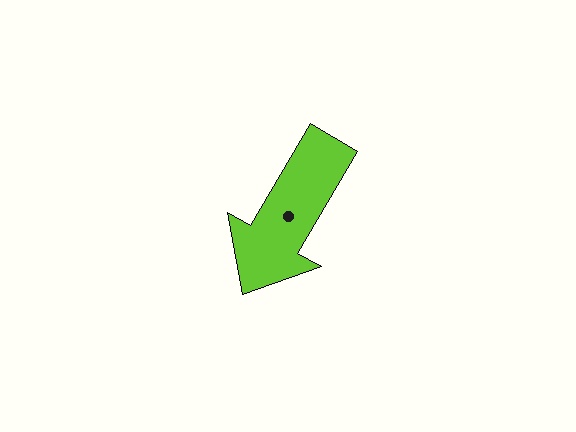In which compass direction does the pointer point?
Southwest.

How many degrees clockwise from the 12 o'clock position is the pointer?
Approximately 210 degrees.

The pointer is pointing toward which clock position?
Roughly 7 o'clock.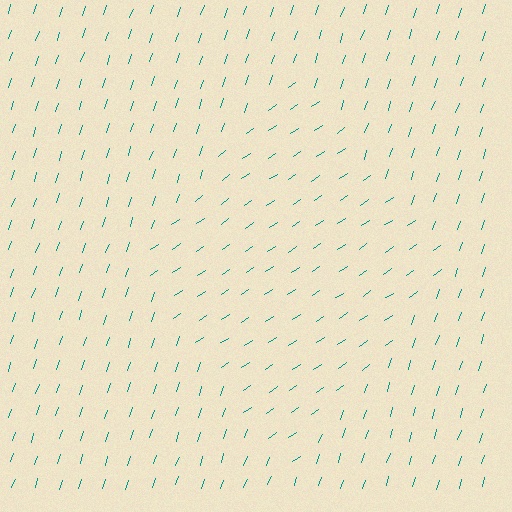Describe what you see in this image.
The image is filled with small teal line segments. A diamond region in the image has lines oriented differently from the surrounding lines, creating a visible texture boundary.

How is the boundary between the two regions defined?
The boundary is defined purely by a change in line orientation (approximately 37 degrees difference). All lines are the same color and thickness.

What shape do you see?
I see a diamond.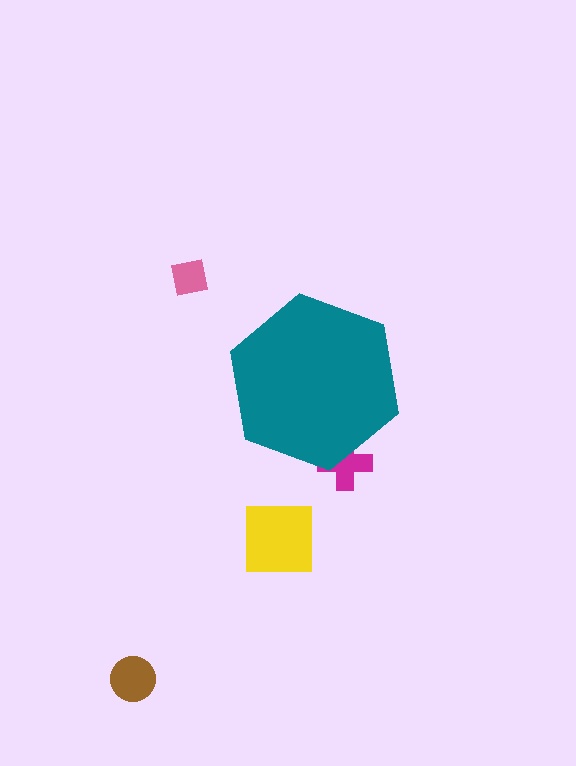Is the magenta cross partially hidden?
Yes, the magenta cross is partially hidden behind the teal hexagon.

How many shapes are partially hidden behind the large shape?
1 shape is partially hidden.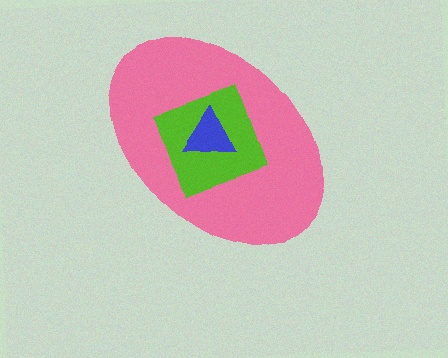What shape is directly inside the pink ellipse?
The lime square.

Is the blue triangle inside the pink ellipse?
Yes.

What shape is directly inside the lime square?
The blue triangle.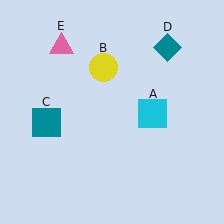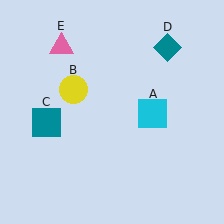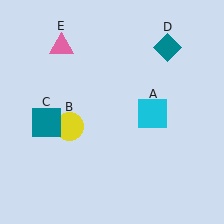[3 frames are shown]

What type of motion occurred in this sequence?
The yellow circle (object B) rotated counterclockwise around the center of the scene.